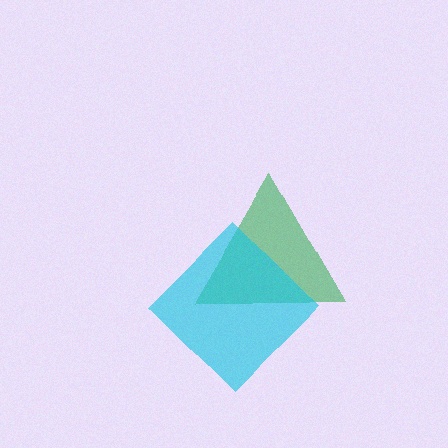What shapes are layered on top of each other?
The layered shapes are: a green triangle, a cyan diamond.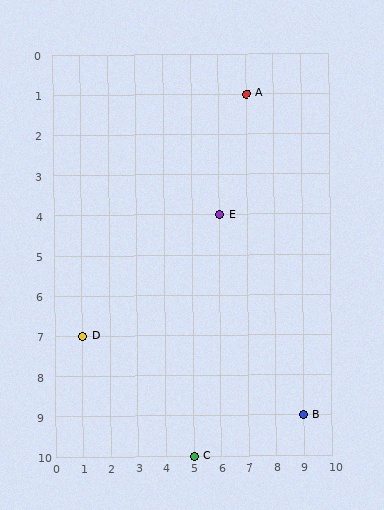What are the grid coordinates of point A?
Point A is at grid coordinates (7, 1).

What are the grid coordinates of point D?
Point D is at grid coordinates (1, 7).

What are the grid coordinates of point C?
Point C is at grid coordinates (5, 10).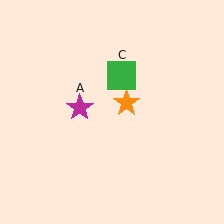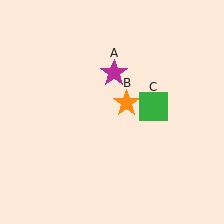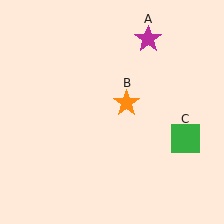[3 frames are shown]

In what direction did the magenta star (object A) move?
The magenta star (object A) moved up and to the right.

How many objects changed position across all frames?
2 objects changed position: magenta star (object A), green square (object C).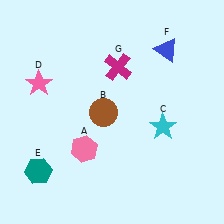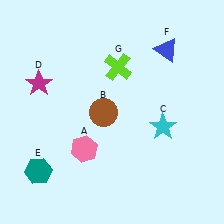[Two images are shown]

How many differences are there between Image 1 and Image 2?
There are 2 differences between the two images.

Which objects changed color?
D changed from pink to magenta. G changed from magenta to lime.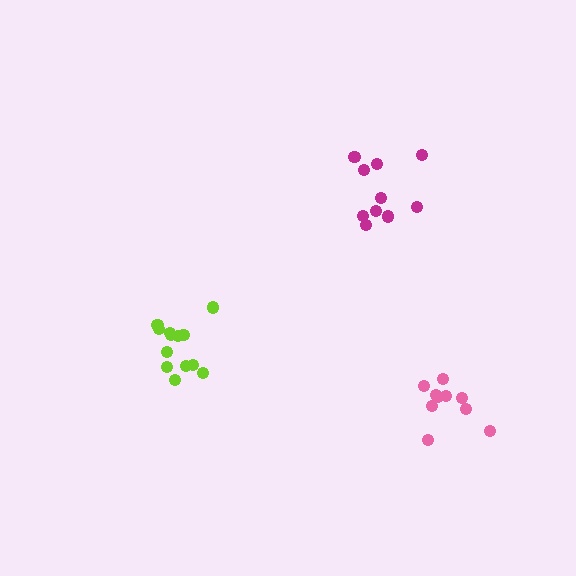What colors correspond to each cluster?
The clusters are colored: lime, magenta, pink.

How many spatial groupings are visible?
There are 3 spatial groupings.